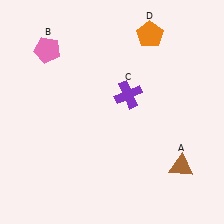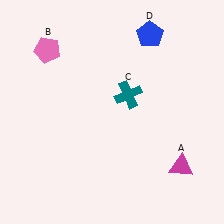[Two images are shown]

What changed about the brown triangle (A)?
In Image 1, A is brown. In Image 2, it changed to magenta.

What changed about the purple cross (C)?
In Image 1, C is purple. In Image 2, it changed to teal.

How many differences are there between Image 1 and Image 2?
There are 3 differences between the two images.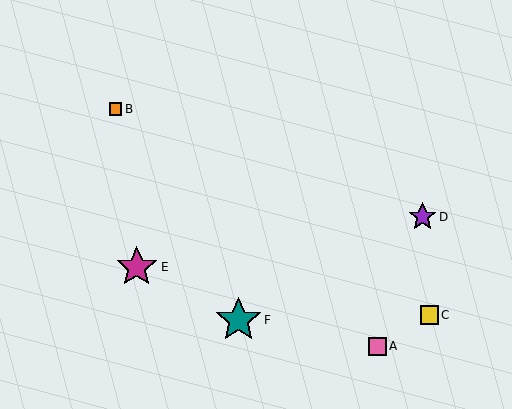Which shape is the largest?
The teal star (labeled F) is the largest.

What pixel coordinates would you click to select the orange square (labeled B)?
Click at (115, 109) to select the orange square B.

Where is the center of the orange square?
The center of the orange square is at (115, 109).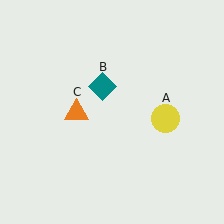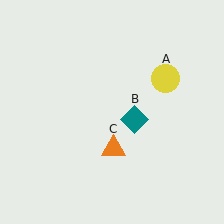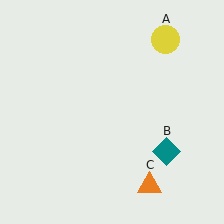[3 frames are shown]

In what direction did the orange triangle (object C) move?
The orange triangle (object C) moved down and to the right.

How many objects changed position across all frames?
3 objects changed position: yellow circle (object A), teal diamond (object B), orange triangle (object C).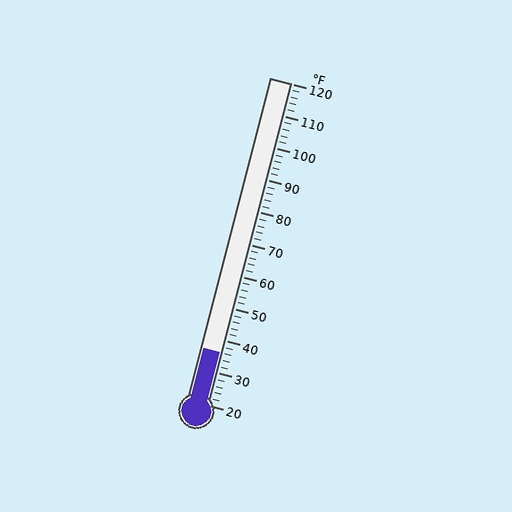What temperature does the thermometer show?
The thermometer shows approximately 36°F.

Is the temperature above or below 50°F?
The temperature is below 50°F.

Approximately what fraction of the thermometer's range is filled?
The thermometer is filled to approximately 15% of its range.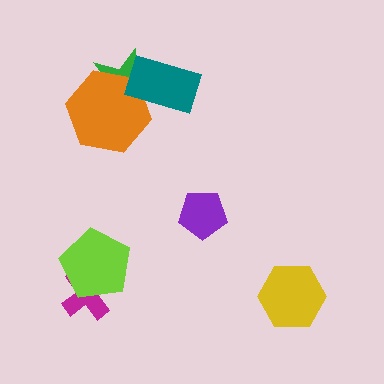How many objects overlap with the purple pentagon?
0 objects overlap with the purple pentagon.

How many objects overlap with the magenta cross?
1 object overlaps with the magenta cross.